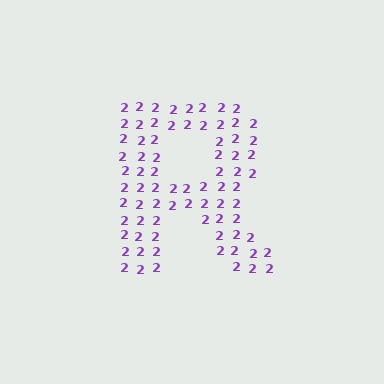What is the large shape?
The large shape is the letter R.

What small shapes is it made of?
It is made of small digit 2's.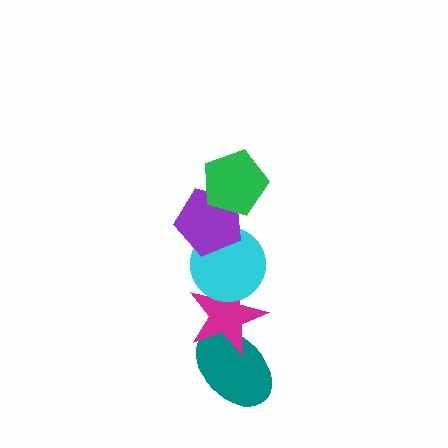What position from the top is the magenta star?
The magenta star is 4th from the top.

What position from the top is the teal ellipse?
The teal ellipse is 5th from the top.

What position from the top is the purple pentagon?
The purple pentagon is 2nd from the top.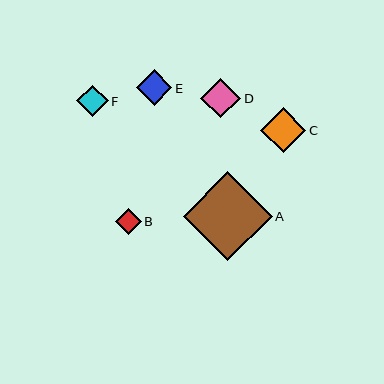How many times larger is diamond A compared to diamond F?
Diamond A is approximately 2.8 times the size of diamond F.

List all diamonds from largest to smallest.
From largest to smallest: A, C, D, E, F, B.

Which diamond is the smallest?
Diamond B is the smallest with a size of approximately 26 pixels.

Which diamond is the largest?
Diamond A is the largest with a size of approximately 89 pixels.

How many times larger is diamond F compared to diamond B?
Diamond F is approximately 1.2 times the size of diamond B.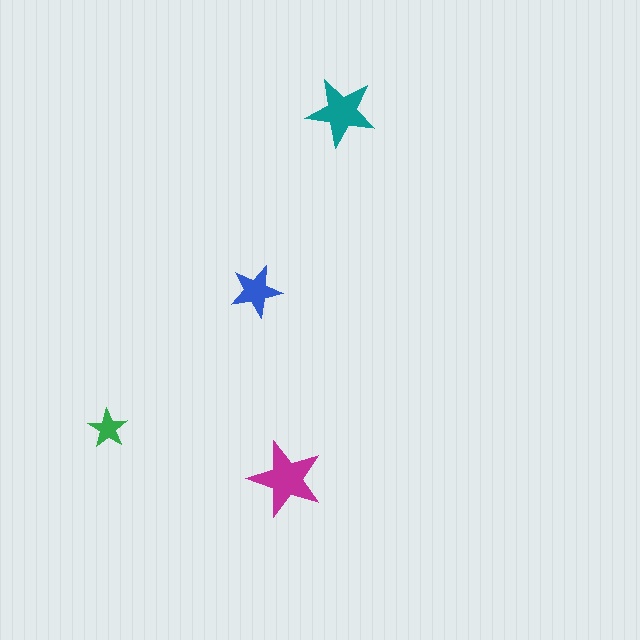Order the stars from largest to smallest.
the magenta one, the teal one, the blue one, the green one.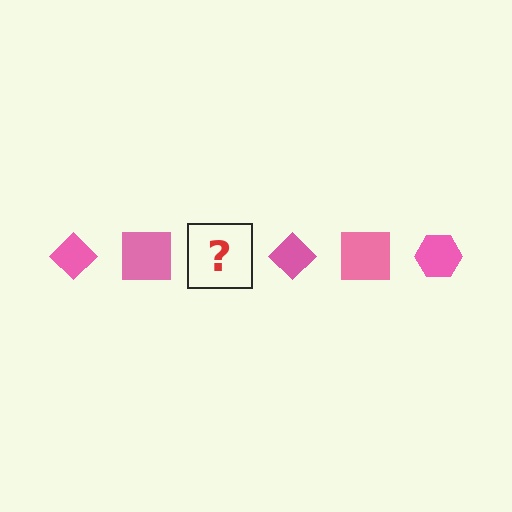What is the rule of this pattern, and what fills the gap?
The rule is that the pattern cycles through diamond, square, hexagon shapes in pink. The gap should be filled with a pink hexagon.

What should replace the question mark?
The question mark should be replaced with a pink hexagon.